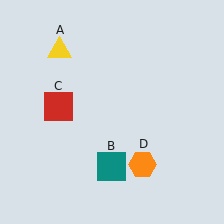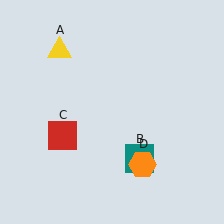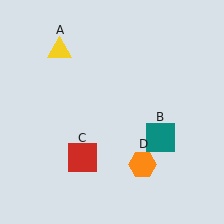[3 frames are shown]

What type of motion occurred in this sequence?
The teal square (object B), red square (object C) rotated counterclockwise around the center of the scene.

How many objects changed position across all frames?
2 objects changed position: teal square (object B), red square (object C).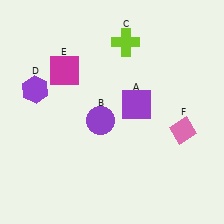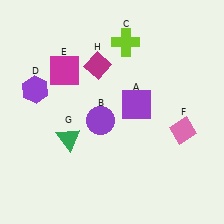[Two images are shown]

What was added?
A green triangle (G), a magenta diamond (H) were added in Image 2.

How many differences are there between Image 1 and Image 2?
There are 2 differences between the two images.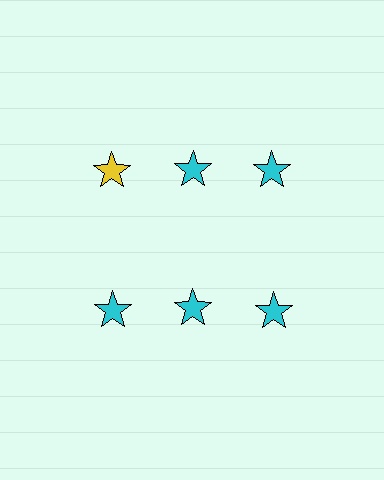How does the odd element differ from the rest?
It has a different color: yellow instead of cyan.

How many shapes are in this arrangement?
There are 6 shapes arranged in a grid pattern.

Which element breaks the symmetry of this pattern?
The yellow star in the top row, leftmost column breaks the symmetry. All other shapes are cyan stars.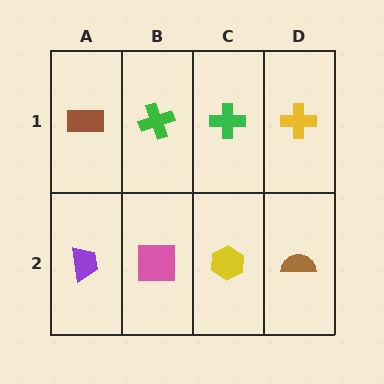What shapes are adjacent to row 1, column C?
A yellow hexagon (row 2, column C), a green cross (row 1, column B), a yellow cross (row 1, column D).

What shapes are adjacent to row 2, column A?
A brown rectangle (row 1, column A), a pink square (row 2, column B).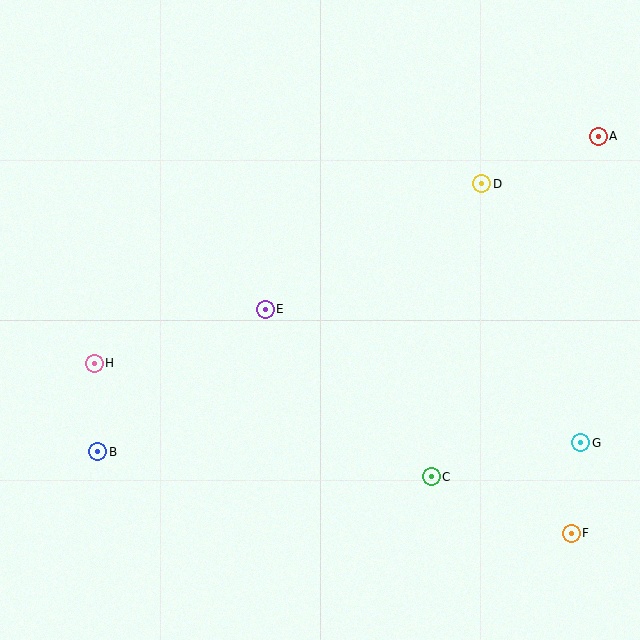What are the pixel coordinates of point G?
Point G is at (581, 443).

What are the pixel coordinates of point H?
Point H is at (94, 363).